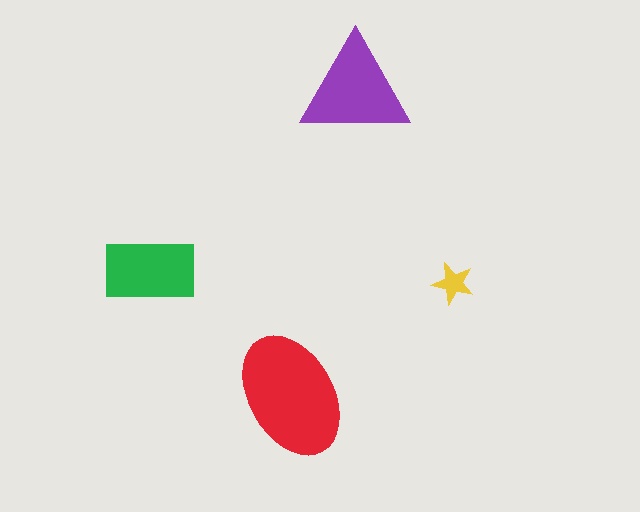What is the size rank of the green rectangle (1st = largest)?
3rd.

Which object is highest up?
The purple triangle is topmost.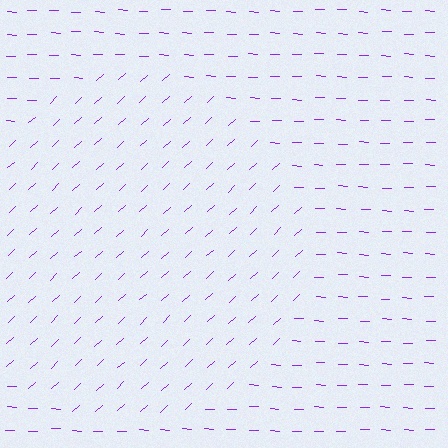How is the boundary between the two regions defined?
The boundary is defined purely by a change in line orientation (approximately 45 degrees difference). All lines are the same color and thickness.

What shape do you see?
I see a circle.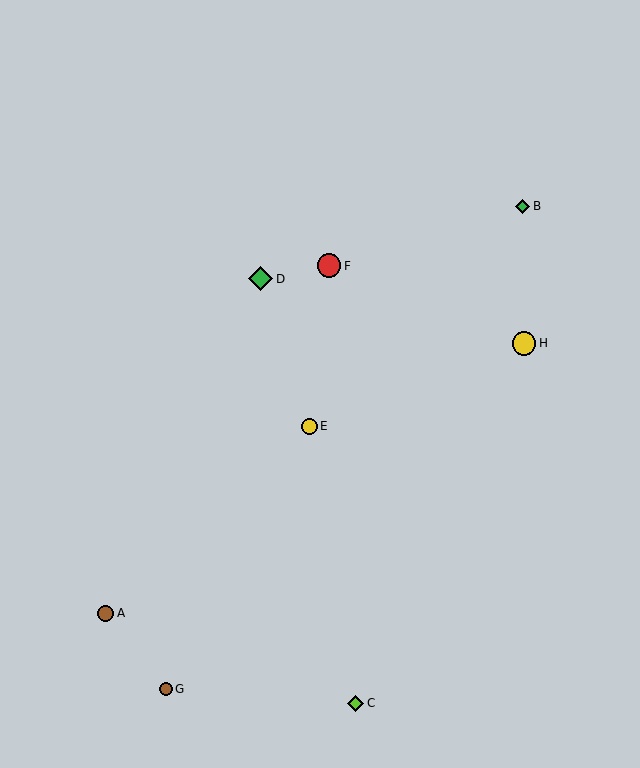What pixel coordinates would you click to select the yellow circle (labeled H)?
Click at (524, 343) to select the yellow circle H.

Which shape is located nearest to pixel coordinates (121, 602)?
The brown circle (labeled A) at (106, 613) is nearest to that location.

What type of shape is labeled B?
Shape B is a green diamond.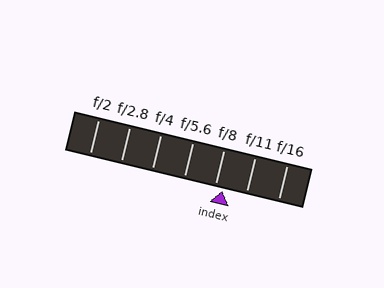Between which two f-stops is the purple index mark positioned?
The index mark is between f/8 and f/11.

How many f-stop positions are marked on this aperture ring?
There are 7 f-stop positions marked.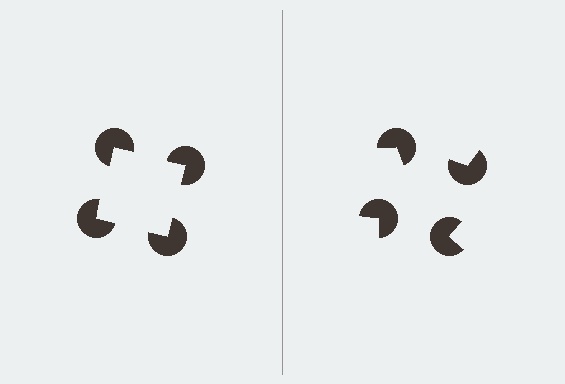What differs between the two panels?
The pac-man discs are positioned identically on both sides; only the wedge orientations differ. On the left they align to a square; on the right they are misaligned.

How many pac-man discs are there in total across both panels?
8 — 4 on each side.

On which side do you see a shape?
An illusory square appears on the left side. On the right side the wedge cuts are rotated, so no coherent shape forms.